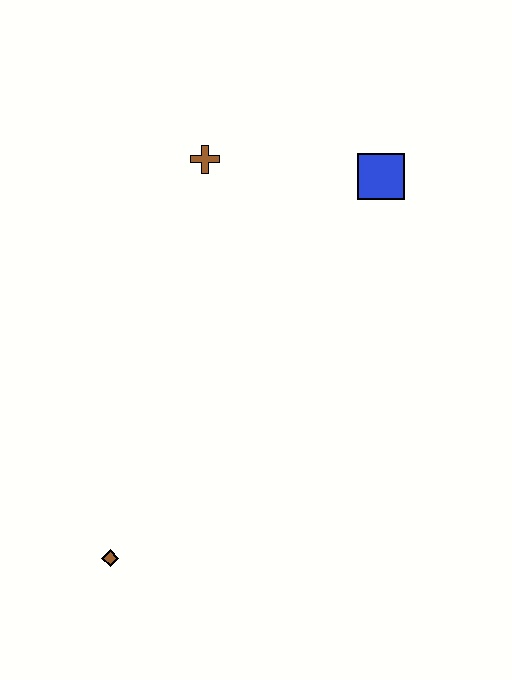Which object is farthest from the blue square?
The brown diamond is farthest from the blue square.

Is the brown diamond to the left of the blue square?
Yes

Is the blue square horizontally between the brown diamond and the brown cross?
No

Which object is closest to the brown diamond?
The brown cross is closest to the brown diamond.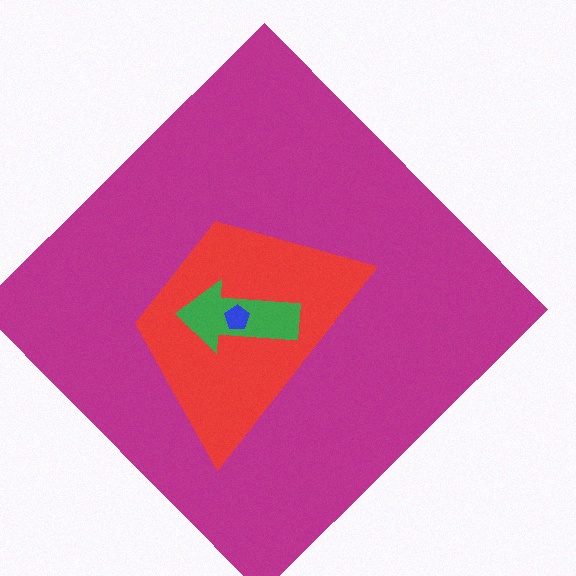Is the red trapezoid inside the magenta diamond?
Yes.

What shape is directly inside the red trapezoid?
The green arrow.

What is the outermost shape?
The magenta diamond.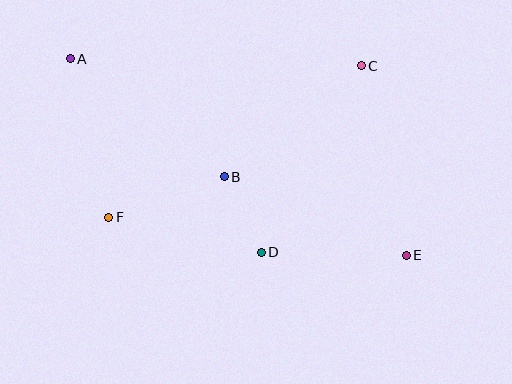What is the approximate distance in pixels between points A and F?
The distance between A and F is approximately 163 pixels.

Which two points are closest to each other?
Points B and D are closest to each other.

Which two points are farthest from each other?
Points A and E are farthest from each other.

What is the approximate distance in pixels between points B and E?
The distance between B and E is approximately 198 pixels.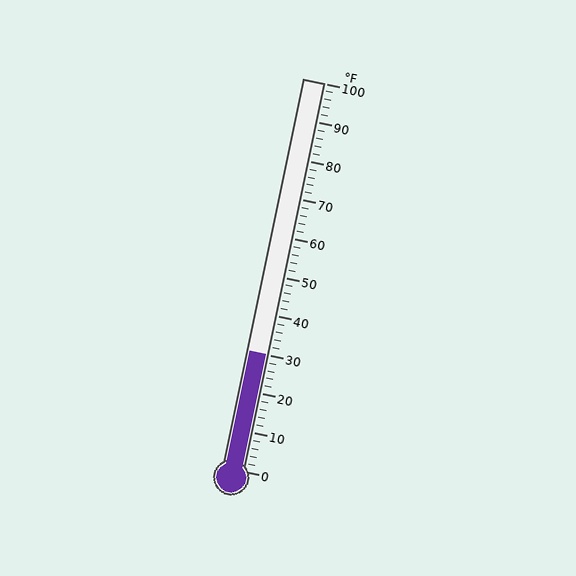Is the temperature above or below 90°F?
The temperature is below 90°F.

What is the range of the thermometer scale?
The thermometer scale ranges from 0°F to 100°F.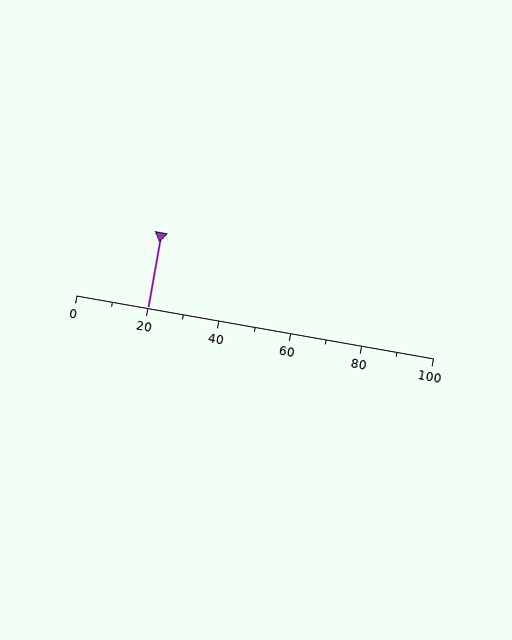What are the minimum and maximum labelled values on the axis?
The axis runs from 0 to 100.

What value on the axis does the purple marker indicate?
The marker indicates approximately 20.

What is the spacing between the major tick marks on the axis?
The major ticks are spaced 20 apart.